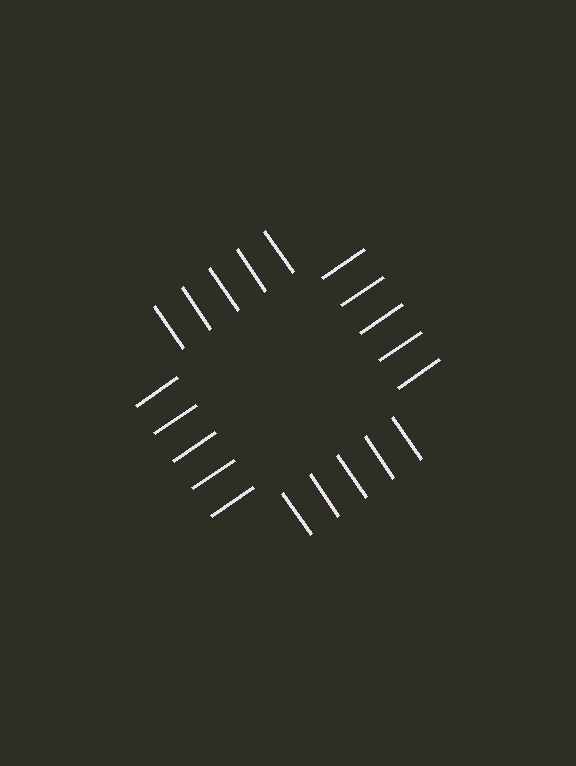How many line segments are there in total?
20 — 5 along each of the 4 edges.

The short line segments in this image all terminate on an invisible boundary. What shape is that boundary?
An illusory square — the line segments terminate on its edges but no continuous stroke is drawn.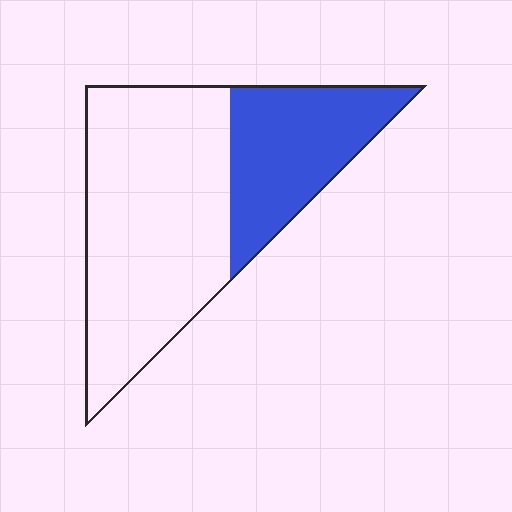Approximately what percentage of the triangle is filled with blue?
Approximately 35%.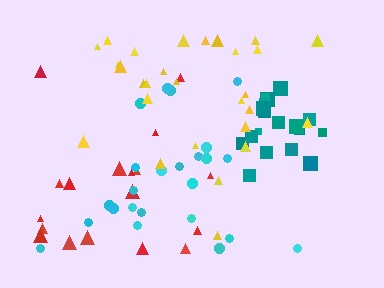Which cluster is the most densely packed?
Teal.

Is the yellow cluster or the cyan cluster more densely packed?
Yellow.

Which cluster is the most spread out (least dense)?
Cyan.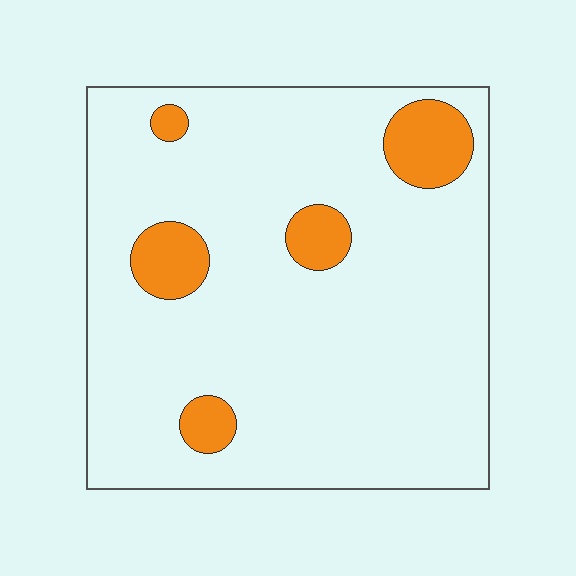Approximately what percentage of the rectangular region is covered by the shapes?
Approximately 10%.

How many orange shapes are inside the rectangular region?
5.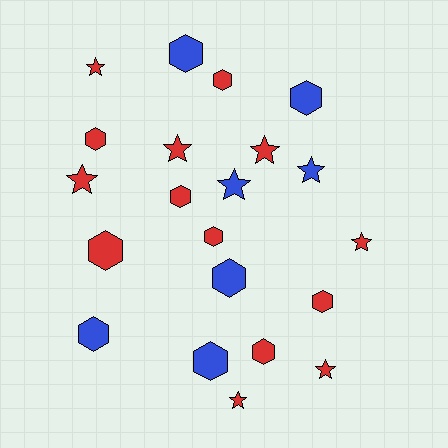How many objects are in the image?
There are 21 objects.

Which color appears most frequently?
Red, with 14 objects.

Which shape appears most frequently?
Hexagon, with 12 objects.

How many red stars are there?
There are 7 red stars.